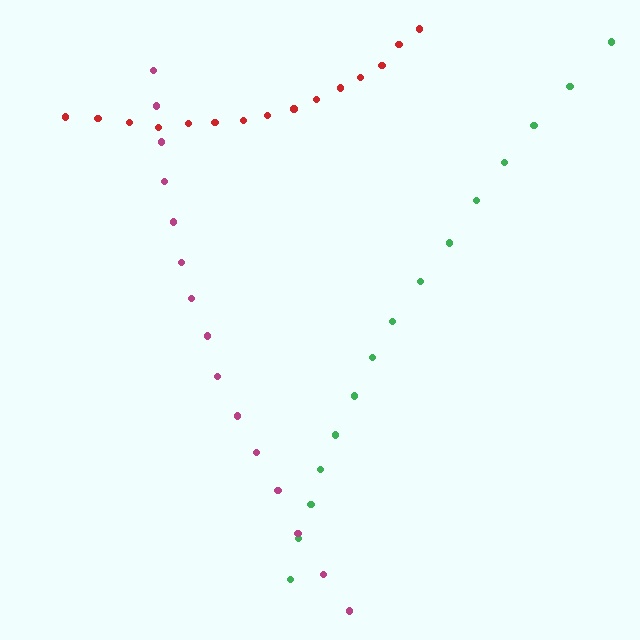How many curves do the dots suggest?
There are 3 distinct paths.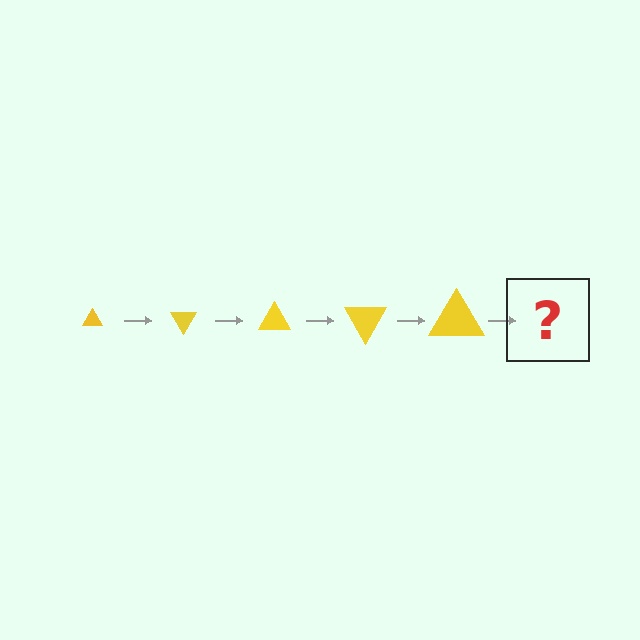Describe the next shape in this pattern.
It should be a triangle, larger than the previous one and rotated 300 degrees from the start.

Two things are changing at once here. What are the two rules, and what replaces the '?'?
The two rules are that the triangle grows larger each step and it rotates 60 degrees each step. The '?' should be a triangle, larger than the previous one and rotated 300 degrees from the start.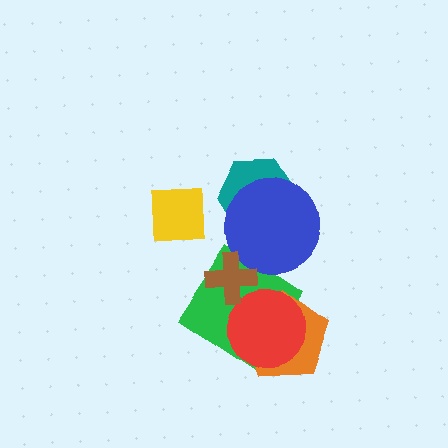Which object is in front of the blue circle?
The brown cross is in front of the blue circle.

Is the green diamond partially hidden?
Yes, it is partially covered by another shape.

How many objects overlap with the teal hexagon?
1 object overlaps with the teal hexagon.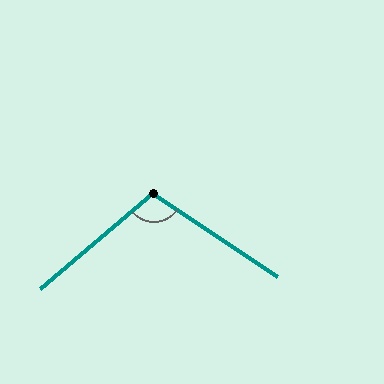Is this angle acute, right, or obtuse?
It is obtuse.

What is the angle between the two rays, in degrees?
Approximately 106 degrees.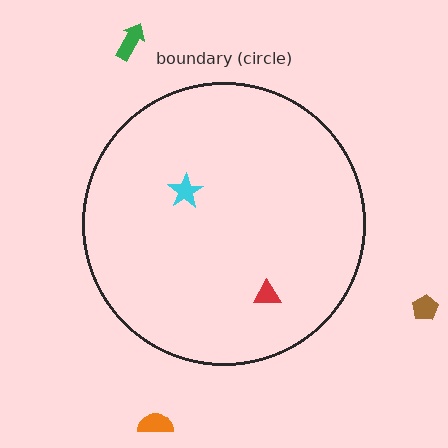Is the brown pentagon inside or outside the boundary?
Outside.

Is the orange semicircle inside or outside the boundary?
Outside.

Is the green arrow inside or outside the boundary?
Outside.